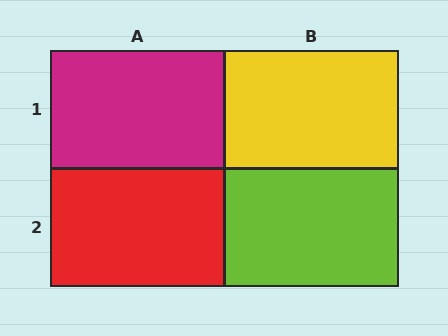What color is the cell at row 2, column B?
Lime.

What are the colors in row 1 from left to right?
Magenta, yellow.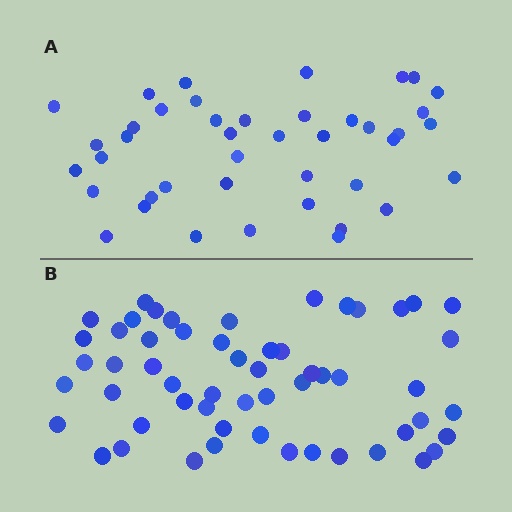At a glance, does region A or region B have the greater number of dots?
Region B (the bottom region) has more dots.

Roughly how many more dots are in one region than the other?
Region B has approximately 15 more dots than region A.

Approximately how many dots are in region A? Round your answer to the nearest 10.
About 40 dots. (The exact count is 42, which rounds to 40.)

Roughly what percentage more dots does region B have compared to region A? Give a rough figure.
About 35% more.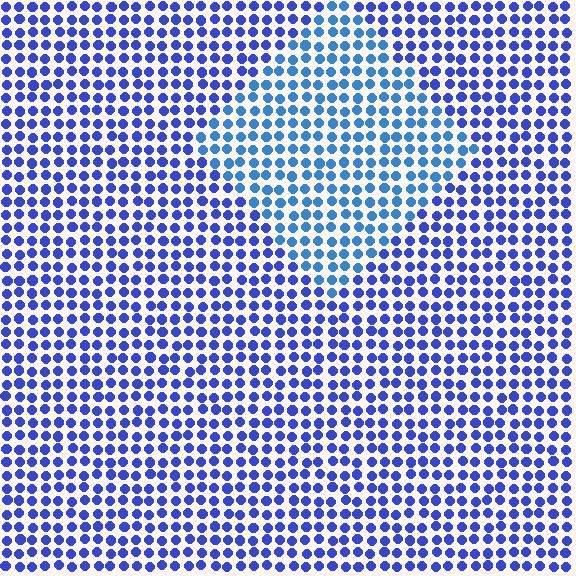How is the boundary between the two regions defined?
The boundary is defined purely by a slight shift in hue (about 25 degrees). Spacing, size, and orientation are identical on both sides.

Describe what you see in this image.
The image is filled with small blue elements in a uniform arrangement. A diamond-shaped region is visible where the elements are tinted to a slightly different hue, forming a subtle color boundary.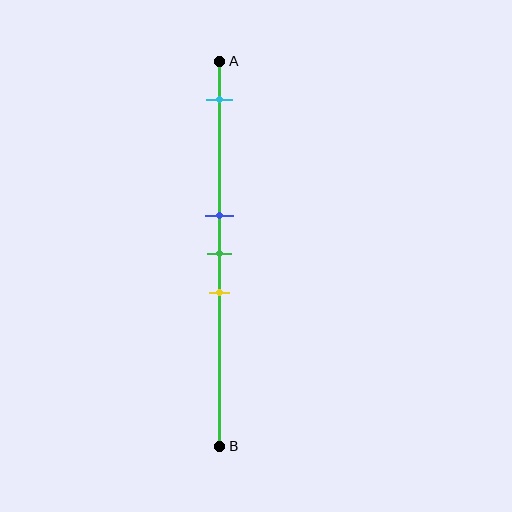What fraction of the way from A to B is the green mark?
The green mark is approximately 50% (0.5) of the way from A to B.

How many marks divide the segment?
There are 4 marks dividing the segment.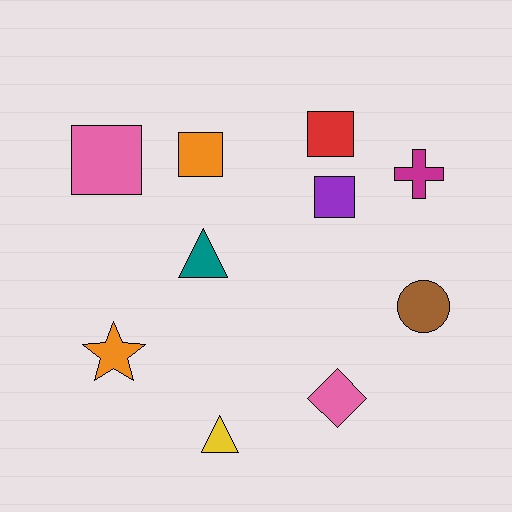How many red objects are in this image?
There is 1 red object.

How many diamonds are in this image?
There is 1 diamond.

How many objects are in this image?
There are 10 objects.